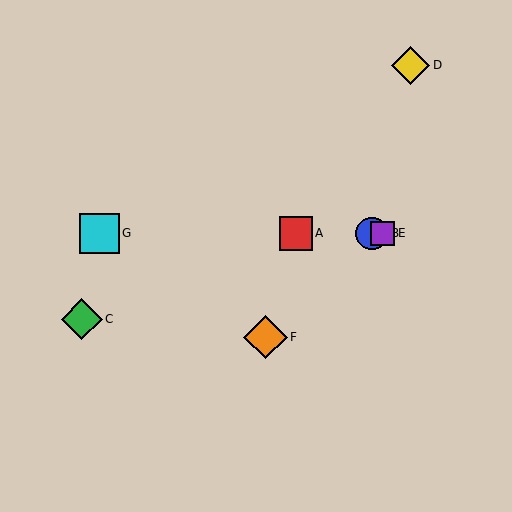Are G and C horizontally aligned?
No, G is at y≈233 and C is at y≈319.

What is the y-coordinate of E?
Object E is at y≈233.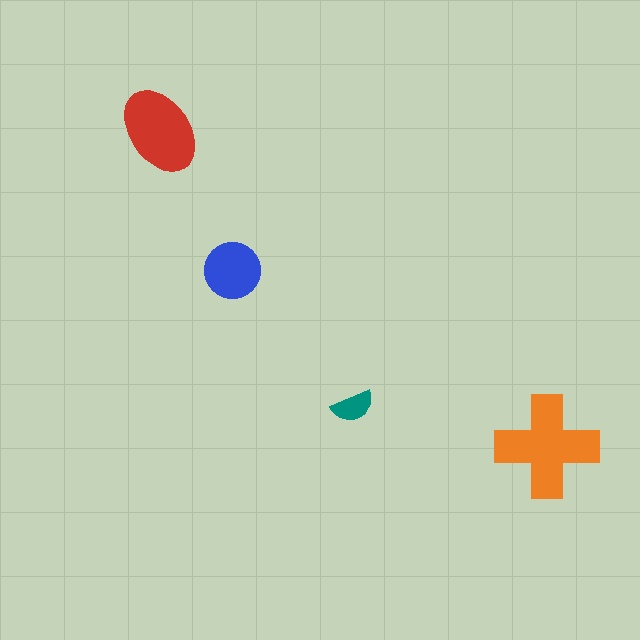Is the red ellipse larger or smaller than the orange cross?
Smaller.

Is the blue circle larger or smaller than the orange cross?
Smaller.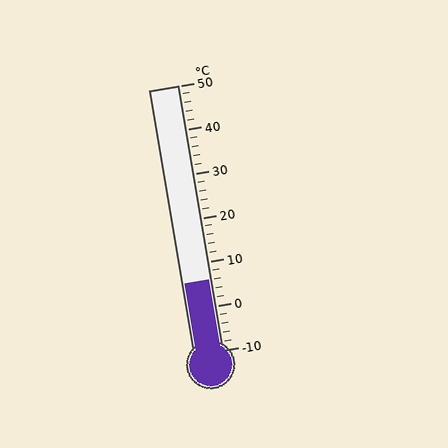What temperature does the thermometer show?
The thermometer shows approximately 6°C.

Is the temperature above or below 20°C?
The temperature is below 20°C.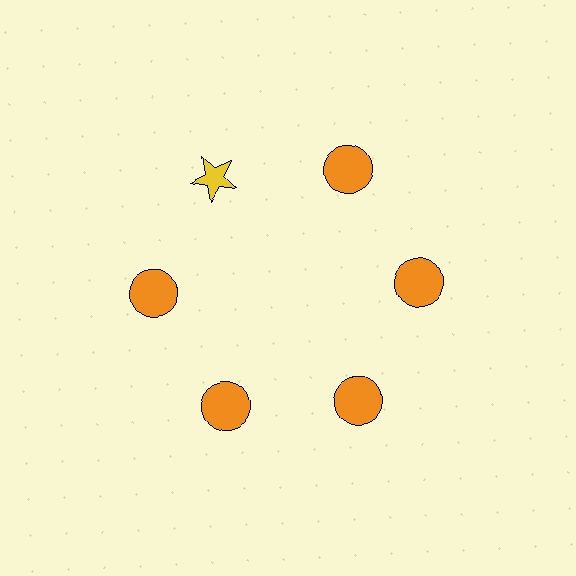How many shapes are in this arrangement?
There are 6 shapes arranged in a ring pattern.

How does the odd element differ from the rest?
It differs in both color (yellow instead of orange) and shape (star instead of circle).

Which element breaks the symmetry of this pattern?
The yellow star at roughly the 11 o'clock position breaks the symmetry. All other shapes are orange circles.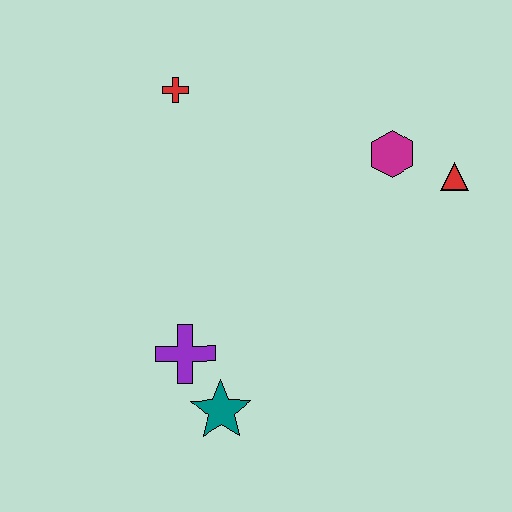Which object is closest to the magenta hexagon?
The red triangle is closest to the magenta hexagon.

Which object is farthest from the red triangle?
The teal star is farthest from the red triangle.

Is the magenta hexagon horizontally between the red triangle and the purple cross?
Yes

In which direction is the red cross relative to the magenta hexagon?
The red cross is to the left of the magenta hexagon.